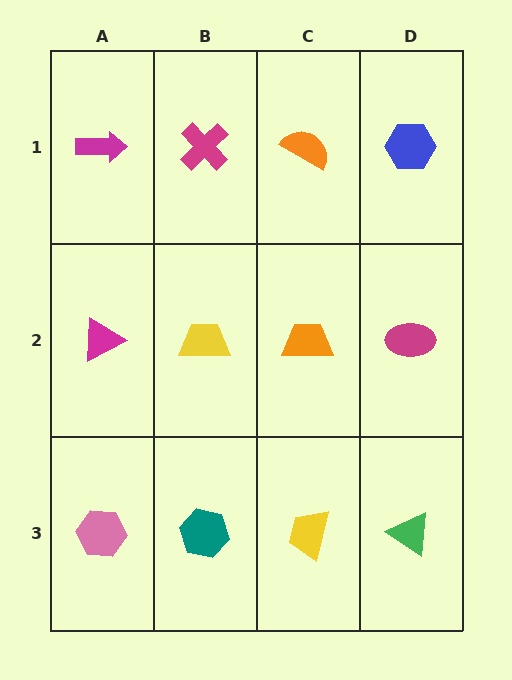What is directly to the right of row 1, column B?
An orange semicircle.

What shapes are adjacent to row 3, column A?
A magenta triangle (row 2, column A), a teal hexagon (row 3, column B).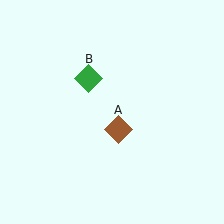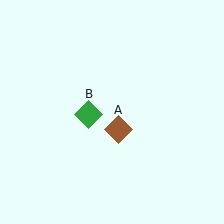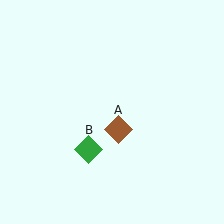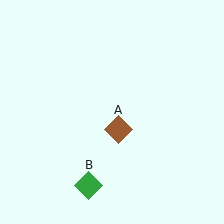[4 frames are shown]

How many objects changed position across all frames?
1 object changed position: green diamond (object B).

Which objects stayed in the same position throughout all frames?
Brown diamond (object A) remained stationary.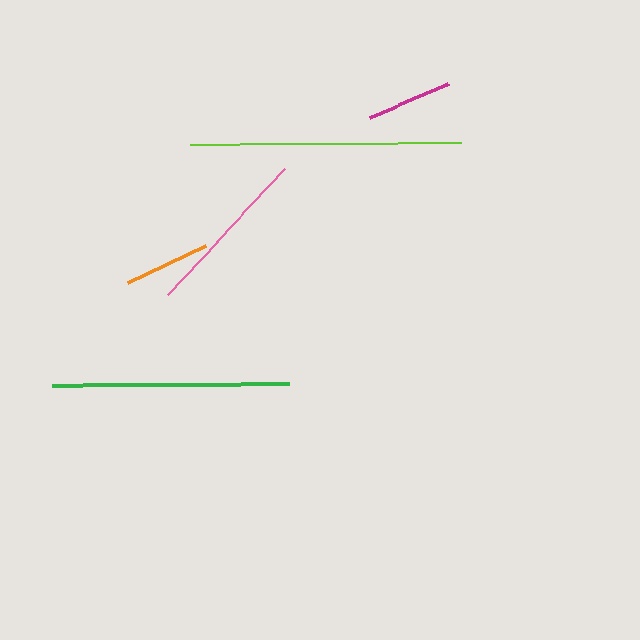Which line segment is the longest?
The lime line is the longest at approximately 272 pixels.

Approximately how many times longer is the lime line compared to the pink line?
The lime line is approximately 1.6 times the length of the pink line.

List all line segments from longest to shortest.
From longest to shortest: lime, green, pink, magenta, orange.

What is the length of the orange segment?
The orange segment is approximately 86 pixels long.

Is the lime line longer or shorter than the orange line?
The lime line is longer than the orange line.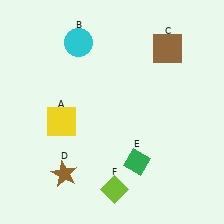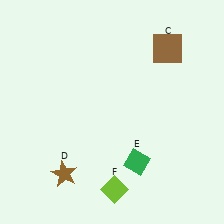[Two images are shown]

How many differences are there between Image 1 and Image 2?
There are 2 differences between the two images.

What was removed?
The cyan circle (B), the yellow square (A) were removed in Image 2.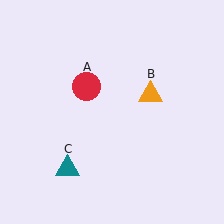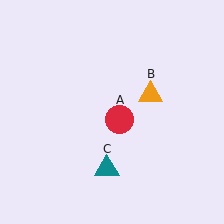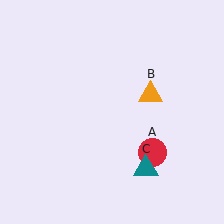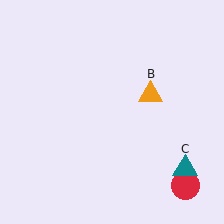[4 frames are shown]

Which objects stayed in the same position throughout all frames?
Orange triangle (object B) remained stationary.